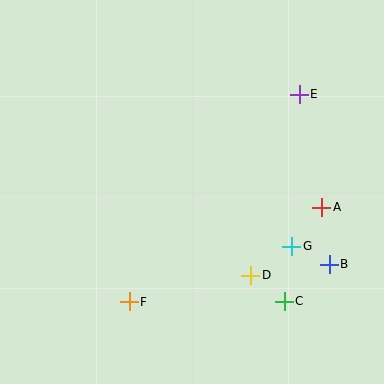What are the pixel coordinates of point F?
Point F is at (129, 302).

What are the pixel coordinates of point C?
Point C is at (284, 301).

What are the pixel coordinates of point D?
Point D is at (251, 275).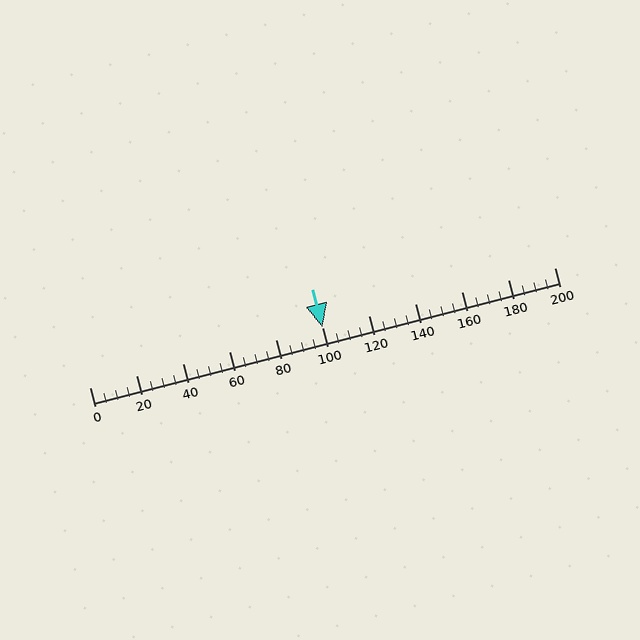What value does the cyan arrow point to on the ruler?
The cyan arrow points to approximately 100.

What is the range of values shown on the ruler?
The ruler shows values from 0 to 200.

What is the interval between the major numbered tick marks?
The major tick marks are spaced 20 units apart.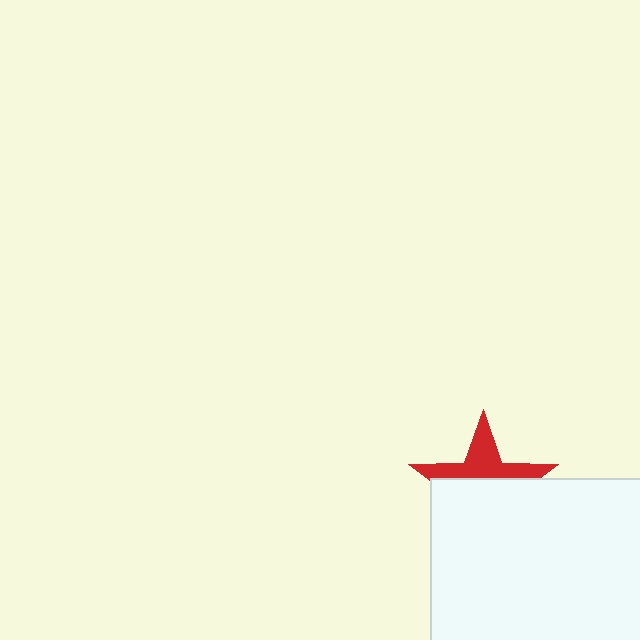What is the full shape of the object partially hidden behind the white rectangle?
The partially hidden object is a red star.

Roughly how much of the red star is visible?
A small part of it is visible (roughly 39%).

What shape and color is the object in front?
The object in front is a white rectangle.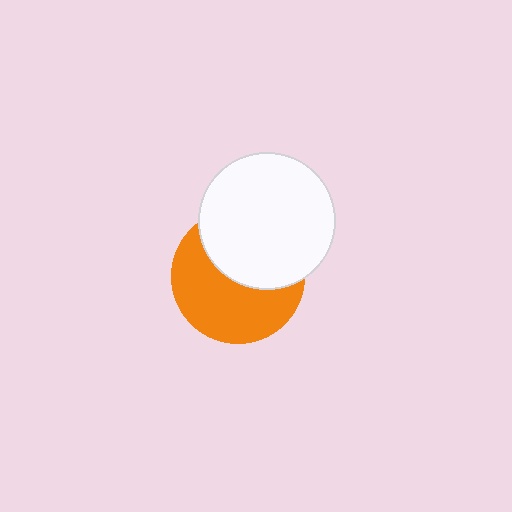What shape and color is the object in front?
The object in front is a white circle.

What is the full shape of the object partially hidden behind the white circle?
The partially hidden object is an orange circle.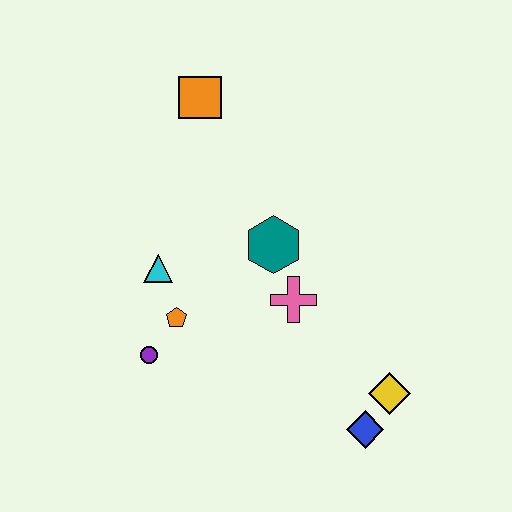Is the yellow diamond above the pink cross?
No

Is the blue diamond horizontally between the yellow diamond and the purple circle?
Yes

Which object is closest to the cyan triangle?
The orange pentagon is closest to the cyan triangle.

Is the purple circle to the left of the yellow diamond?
Yes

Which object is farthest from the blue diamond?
The orange square is farthest from the blue diamond.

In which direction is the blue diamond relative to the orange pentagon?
The blue diamond is to the right of the orange pentagon.